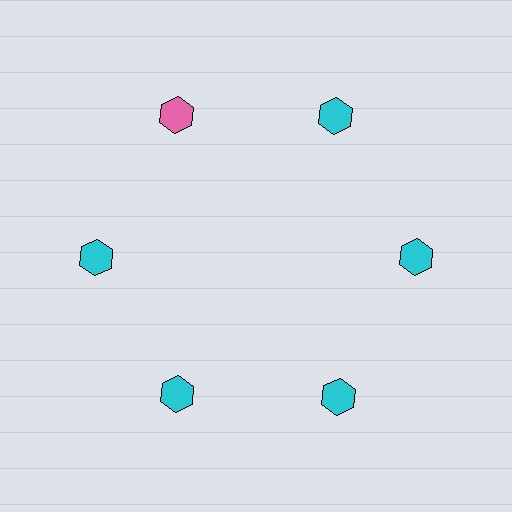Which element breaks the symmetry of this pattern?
The pink hexagon at roughly the 11 o'clock position breaks the symmetry. All other shapes are cyan hexagons.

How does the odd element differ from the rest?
It has a different color: pink instead of cyan.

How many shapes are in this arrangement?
There are 6 shapes arranged in a ring pattern.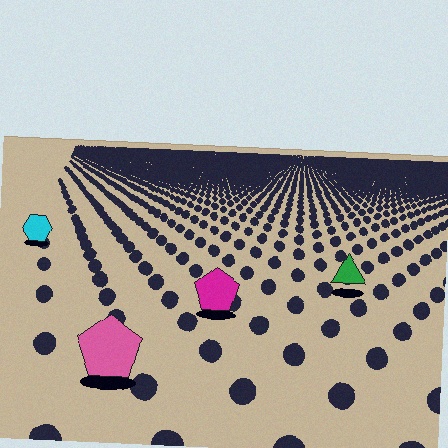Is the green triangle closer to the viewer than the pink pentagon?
No. The pink pentagon is closer — you can tell from the texture gradient: the ground texture is coarser near it.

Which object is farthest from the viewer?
The cyan hexagon is farthest from the viewer. It appears smaller and the ground texture around it is denser.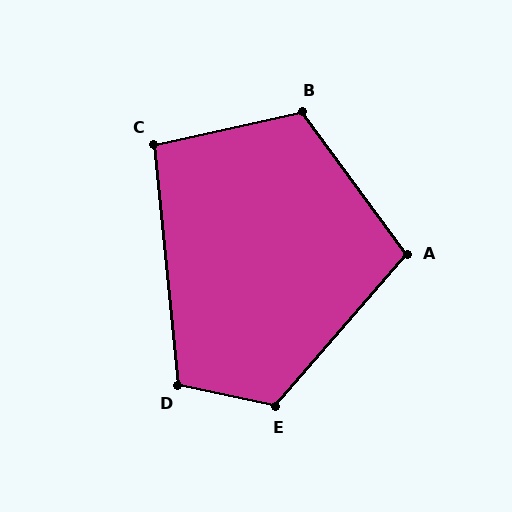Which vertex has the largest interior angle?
E, at approximately 119 degrees.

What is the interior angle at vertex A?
Approximately 103 degrees (obtuse).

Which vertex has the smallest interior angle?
C, at approximately 97 degrees.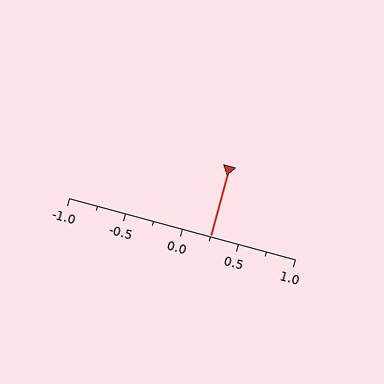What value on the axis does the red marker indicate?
The marker indicates approximately 0.25.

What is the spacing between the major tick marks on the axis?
The major ticks are spaced 0.5 apart.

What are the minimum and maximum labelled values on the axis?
The axis runs from -1.0 to 1.0.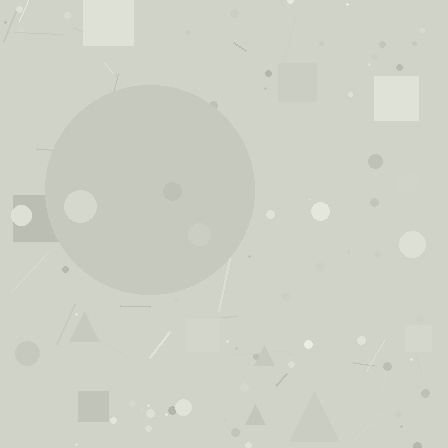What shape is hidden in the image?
A circle is hidden in the image.